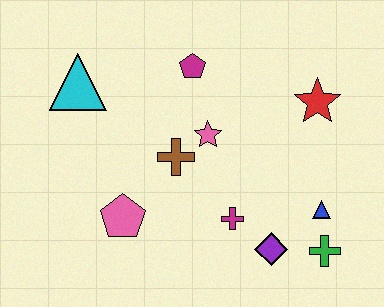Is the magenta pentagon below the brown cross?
No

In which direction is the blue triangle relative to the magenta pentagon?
The blue triangle is below the magenta pentagon.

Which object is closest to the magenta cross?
The purple diamond is closest to the magenta cross.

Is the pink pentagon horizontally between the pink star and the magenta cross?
No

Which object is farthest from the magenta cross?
The cyan triangle is farthest from the magenta cross.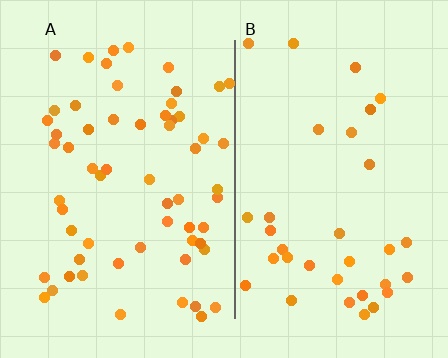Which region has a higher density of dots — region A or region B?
A (the left).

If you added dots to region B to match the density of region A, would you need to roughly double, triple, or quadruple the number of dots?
Approximately double.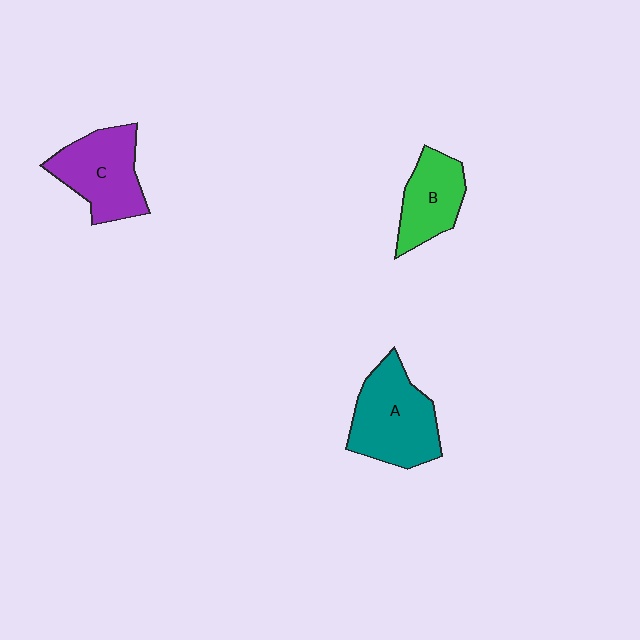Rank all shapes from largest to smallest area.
From largest to smallest: A (teal), C (purple), B (green).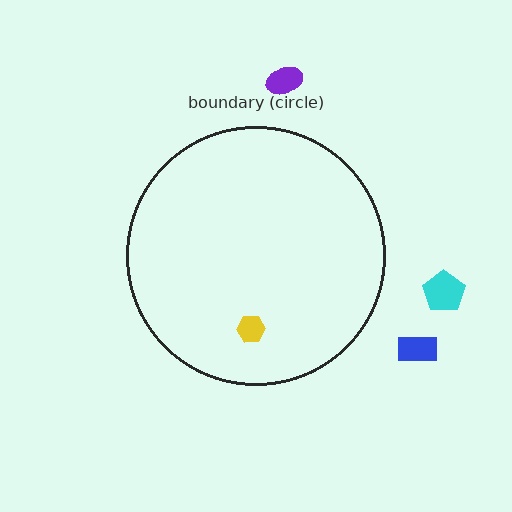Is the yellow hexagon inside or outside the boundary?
Inside.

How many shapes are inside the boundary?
1 inside, 3 outside.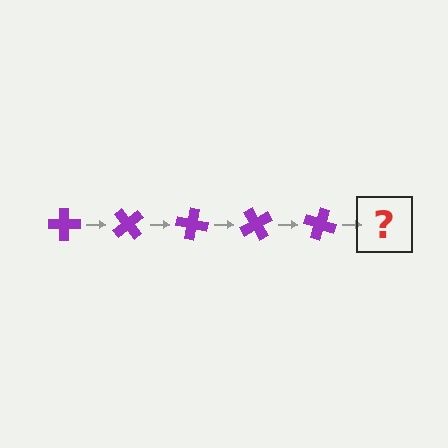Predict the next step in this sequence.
The next step is a purple cross rotated 250 degrees.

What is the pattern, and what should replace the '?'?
The pattern is that the cross rotates 50 degrees each step. The '?' should be a purple cross rotated 250 degrees.